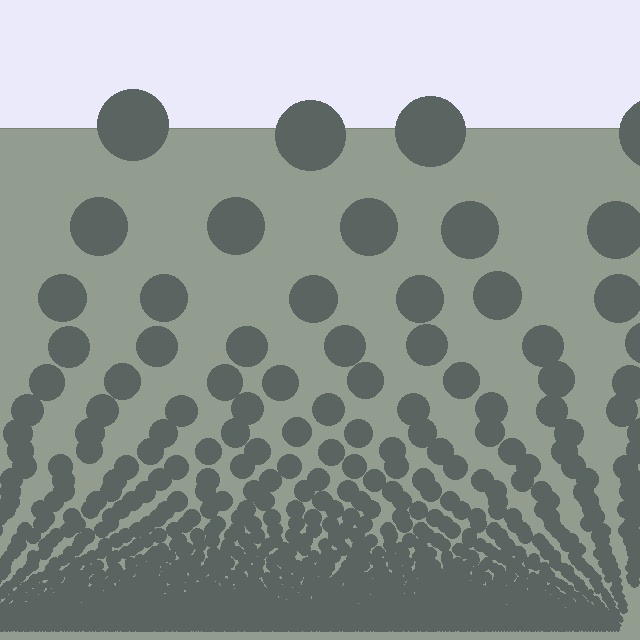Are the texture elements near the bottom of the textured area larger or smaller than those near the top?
Smaller. The gradient is inverted — elements near the bottom are smaller and denser.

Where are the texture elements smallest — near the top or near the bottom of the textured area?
Near the bottom.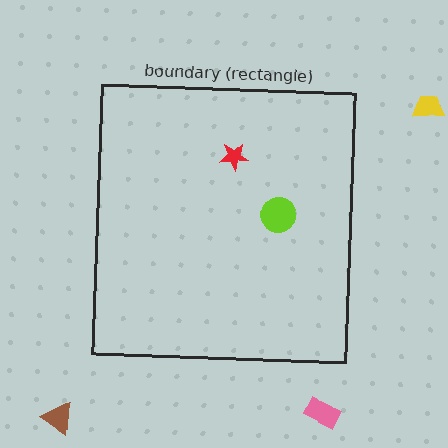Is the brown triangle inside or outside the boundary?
Outside.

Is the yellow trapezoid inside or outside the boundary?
Outside.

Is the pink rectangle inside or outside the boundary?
Outside.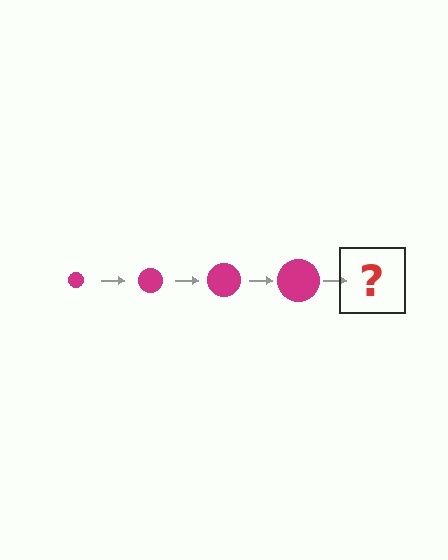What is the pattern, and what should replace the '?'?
The pattern is that the circle gets progressively larger each step. The '?' should be a magenta circle, larger than the previous one.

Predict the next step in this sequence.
The next step is a magenta circle, larger than the previous one.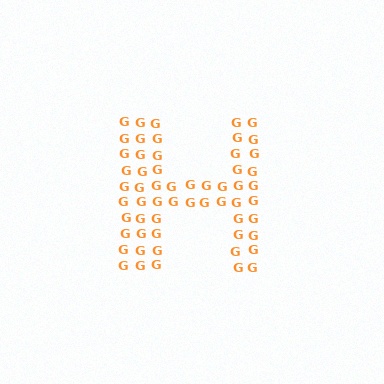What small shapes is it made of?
It is made of small letter G's.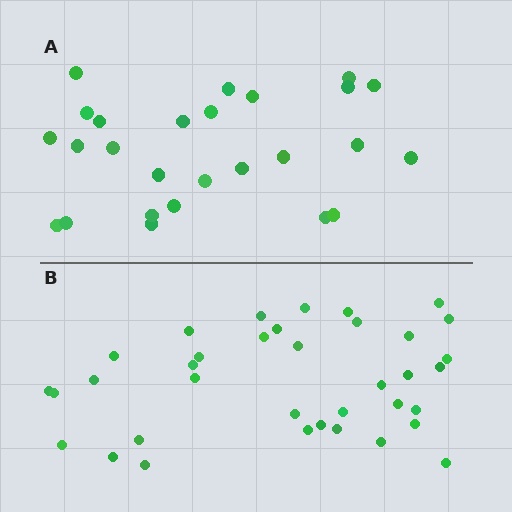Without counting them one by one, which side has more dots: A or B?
Region B (the bottom region) has more dots.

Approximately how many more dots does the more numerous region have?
Region B has roughly 10 or so more dots than region A.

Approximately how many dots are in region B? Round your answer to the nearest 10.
About 40 dots. (The exact count is 36, which rounds to 40.)